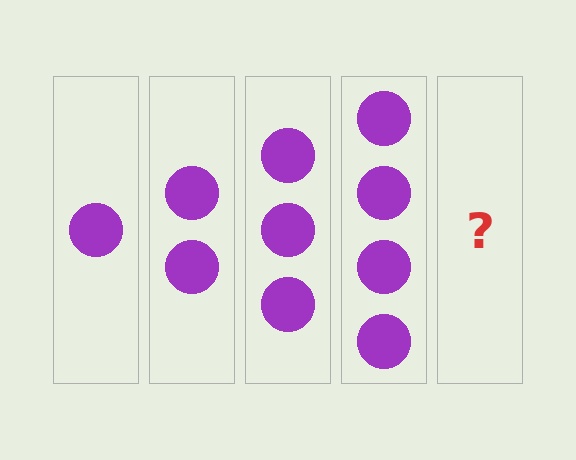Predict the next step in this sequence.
The next step is 5 circles.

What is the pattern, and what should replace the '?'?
The pattern is that each step adds one more circle. The '?' should be 5 circles.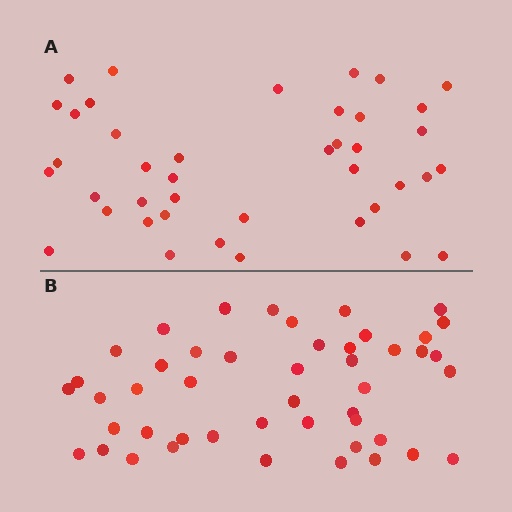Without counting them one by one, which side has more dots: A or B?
Region B (the bottom region) has more dots.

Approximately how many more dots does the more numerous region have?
Region B has about 6 more dots than region A.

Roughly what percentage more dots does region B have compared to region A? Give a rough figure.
About 15% more.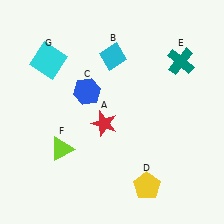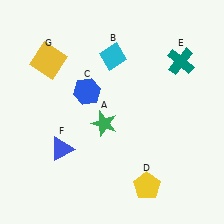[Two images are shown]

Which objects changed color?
A changed from red to green. F changed from lime to blue. G changed from cyan to yellow.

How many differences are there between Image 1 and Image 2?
There are 3 differences between the two images.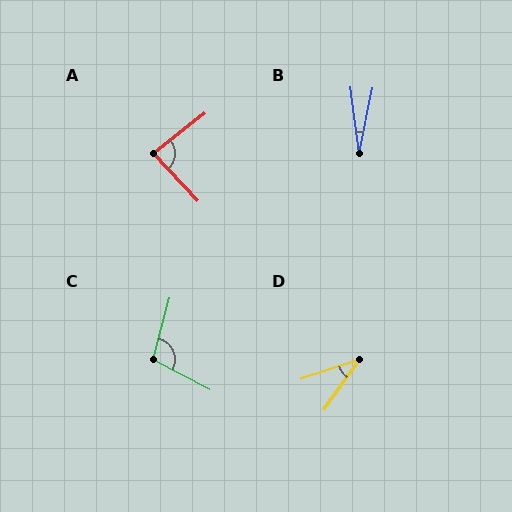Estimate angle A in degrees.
Approximately 85 degrees.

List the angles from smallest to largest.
B (19°), D (37°), A (85°), C (103°).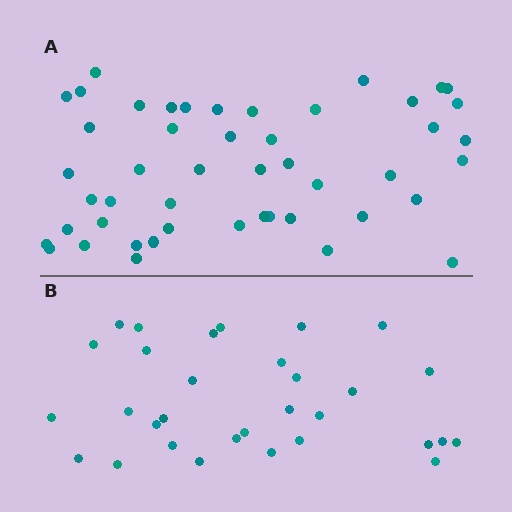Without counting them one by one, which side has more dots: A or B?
Region A (the top region) has more dots.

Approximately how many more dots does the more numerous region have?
Region A has approximately 15 more dots than region B.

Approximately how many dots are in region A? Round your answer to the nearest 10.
About 50 dots. (The exact count is 48, which rounds to 50.)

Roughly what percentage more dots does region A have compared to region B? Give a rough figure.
About 55% more.